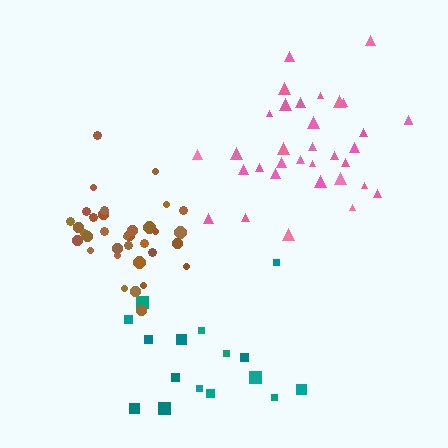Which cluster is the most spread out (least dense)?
Teal.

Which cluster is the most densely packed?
Brown.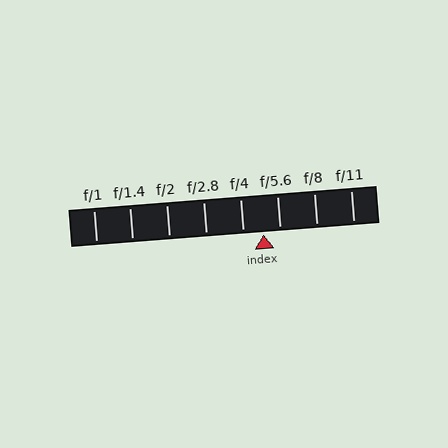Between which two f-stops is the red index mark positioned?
The index mark is between f/4 and f/5.6.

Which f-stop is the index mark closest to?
The index mark is closest to f/5.6.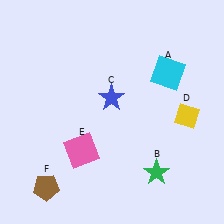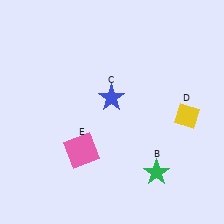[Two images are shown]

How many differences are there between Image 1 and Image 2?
There are 2 differences between the two images.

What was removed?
The brown pentagon (F), the cyan square (A) were removed in Image 2.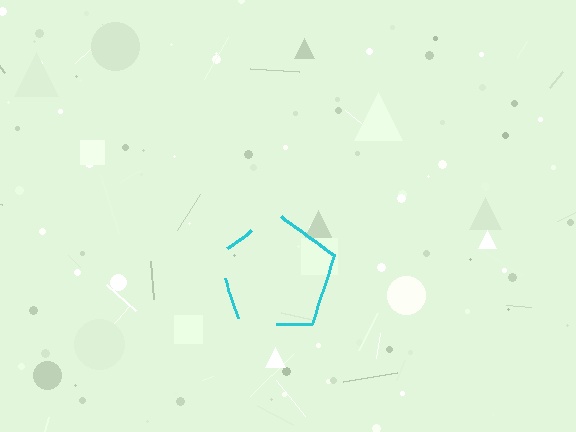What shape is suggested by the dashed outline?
The dashed outline suggests a pentagon.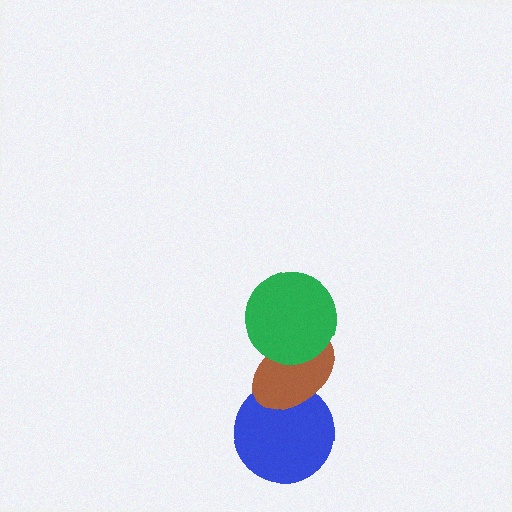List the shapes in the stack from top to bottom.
From top to bottom: the green circle, the brown ellipse, the blue circle.